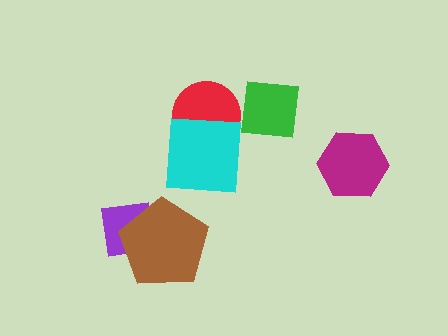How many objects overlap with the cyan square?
1 object overlaps with the cyan square.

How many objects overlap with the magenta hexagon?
0 objects overlap with the magenta hexagon.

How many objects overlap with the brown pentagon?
1 object overlaps with the brown pentagon.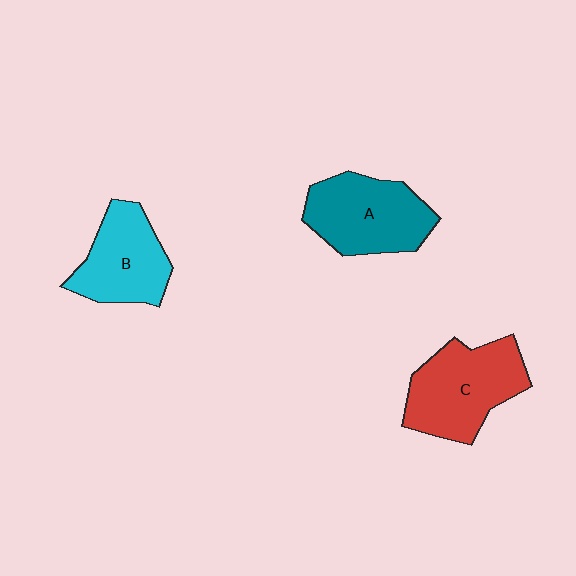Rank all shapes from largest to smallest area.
From largest to smallest: C (red), A (teal), B (cyan).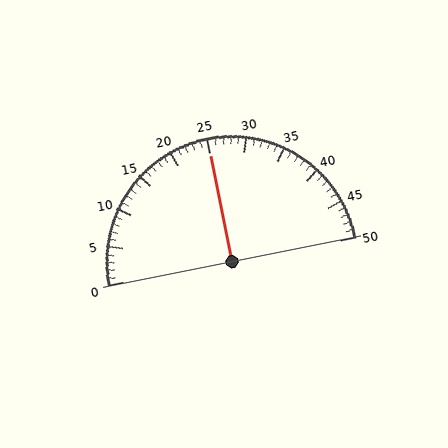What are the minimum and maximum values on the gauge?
The gauge ranges from 0 to 50.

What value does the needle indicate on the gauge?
The needle indicates approximately 25.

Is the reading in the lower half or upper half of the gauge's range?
The reading is in the upper half of the range (0 to 50).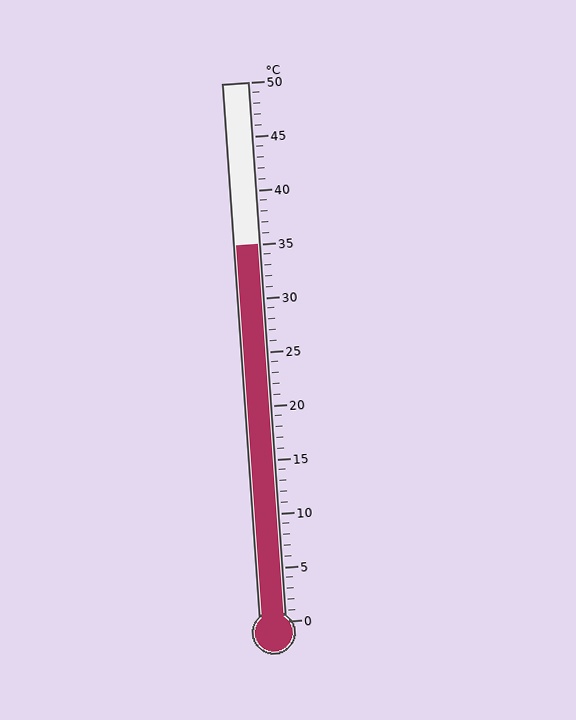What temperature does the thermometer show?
The thermometer shows approximately 35°C.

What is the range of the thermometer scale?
The thermometer scale ranges from 0°C to 50°C.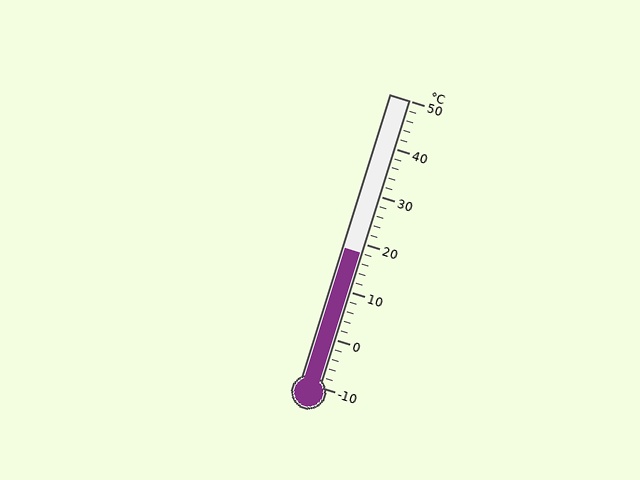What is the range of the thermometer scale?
The thermometer scale ranges from -10°C to 50°C.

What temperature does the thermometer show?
The thermometer shows approximately 18°C.